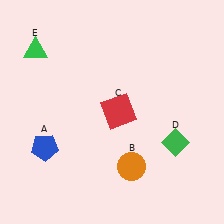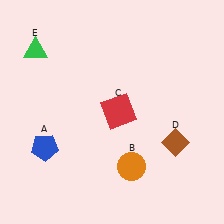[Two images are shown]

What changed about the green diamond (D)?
In Image 1, D is green. In Image 2, it changed to brown.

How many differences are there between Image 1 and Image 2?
There is 1 difference between the two images.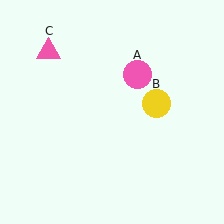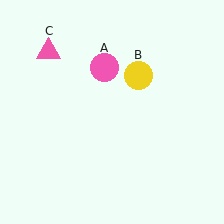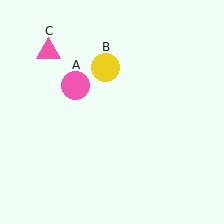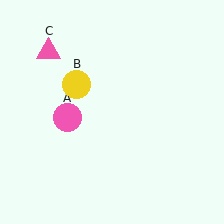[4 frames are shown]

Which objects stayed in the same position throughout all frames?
Pink triangle (object C) remained stationary.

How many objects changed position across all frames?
2 objects changed position: pink circle (object A), yellow circle (object B).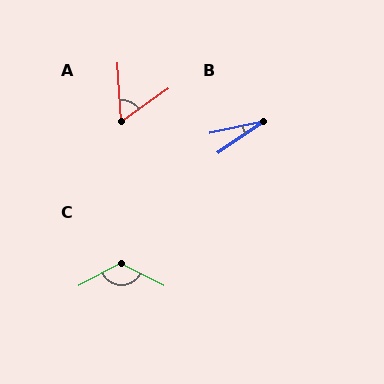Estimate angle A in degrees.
Approximately 58 degrees.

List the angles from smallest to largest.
B (22°), A (58°), C (126°).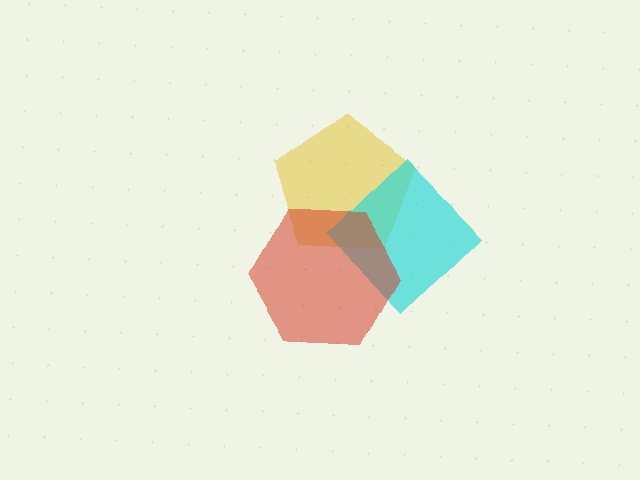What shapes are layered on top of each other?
The layered shapes are: a yellow pentagon, a cyan diamond, a red hexagon.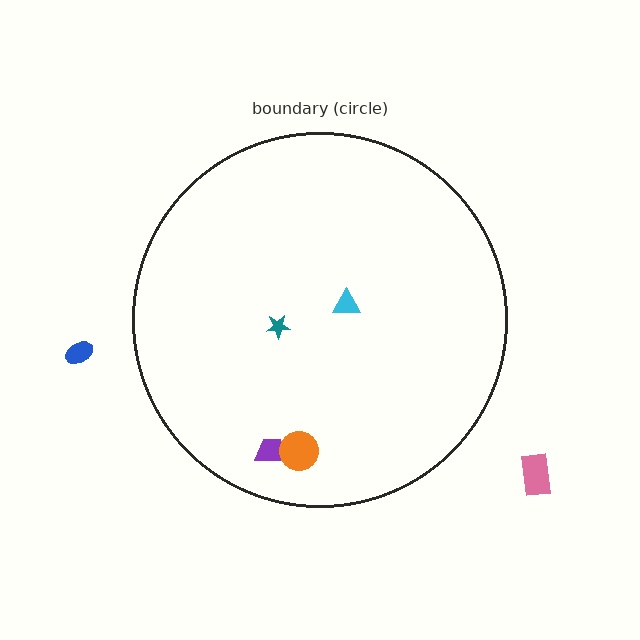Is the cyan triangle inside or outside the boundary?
Inside.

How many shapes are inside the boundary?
4 inside, 2 outside.